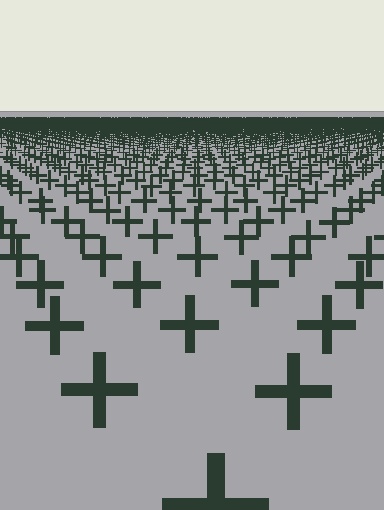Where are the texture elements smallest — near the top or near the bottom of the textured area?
Near the top.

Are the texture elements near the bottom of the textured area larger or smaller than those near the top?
Larger. Near the bottom, elements are closer to the viewer and appear at a bigger on-screen size.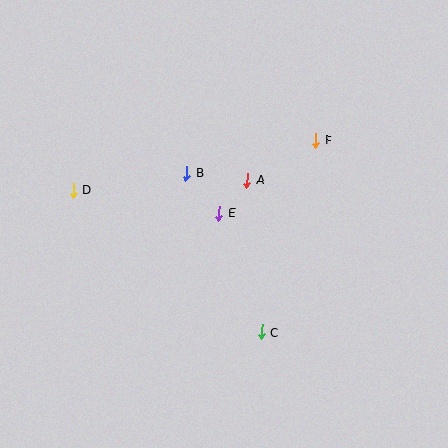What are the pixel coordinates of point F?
Point F is at (316, 141).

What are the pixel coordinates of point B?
Point B is at (187, 173).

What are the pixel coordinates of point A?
Point A is at (247, 180).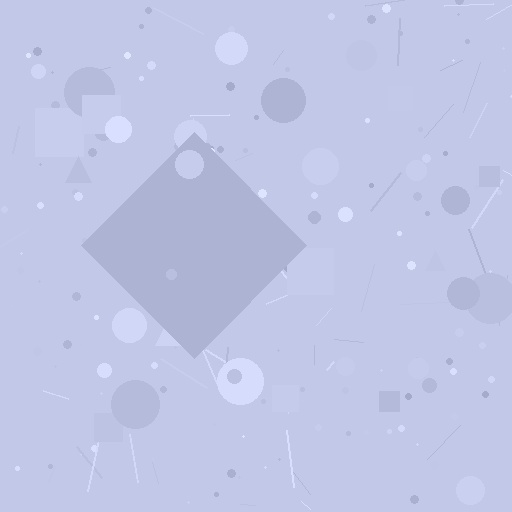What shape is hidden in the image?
A diamond is hidden in the image.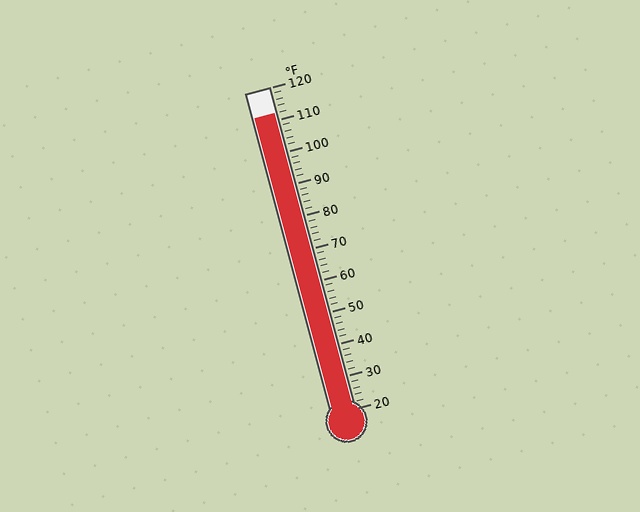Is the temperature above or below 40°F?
The temperature is above 40°F.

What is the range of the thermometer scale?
The thermometer scale ranges from 20°F to 120°F.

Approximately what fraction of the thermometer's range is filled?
The thermometer is filled to approximately 90% of its range.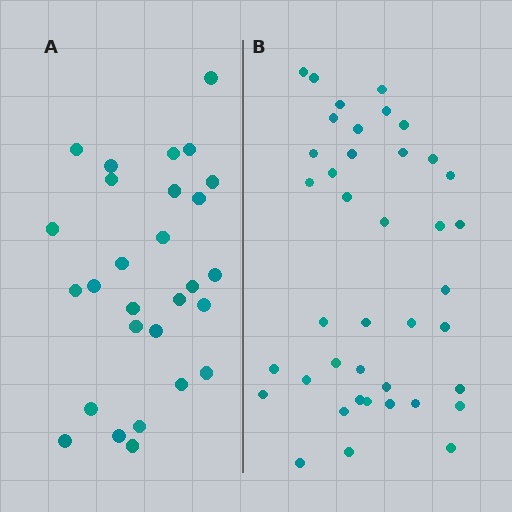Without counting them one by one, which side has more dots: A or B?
Region B (the right region) has more dots.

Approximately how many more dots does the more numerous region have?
Region B has roughly 12 or so more dots than region A.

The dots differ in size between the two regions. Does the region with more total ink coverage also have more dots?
No. Region A has more total ink coverage because its dots are larger, but region B actually contains more individual dots. Total area can be misleading — the number of items is what matters here.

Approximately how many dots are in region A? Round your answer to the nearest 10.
About 30 dots. (The exact count is 28, which rounds to 30.)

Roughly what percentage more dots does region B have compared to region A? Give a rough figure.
About 45% more.